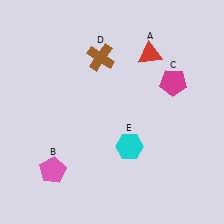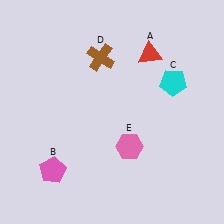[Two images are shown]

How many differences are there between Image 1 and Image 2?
There are 2 differences between the two images.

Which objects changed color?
C changed from magenta to cyan. E changed from cyan to pink.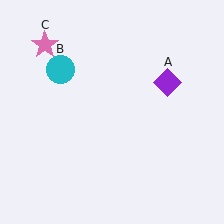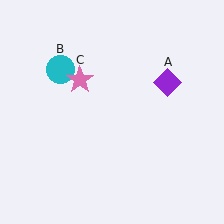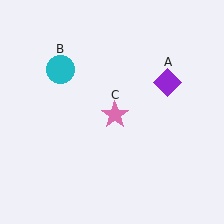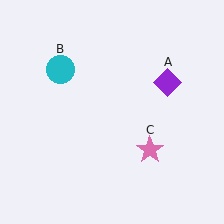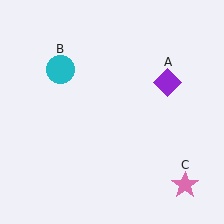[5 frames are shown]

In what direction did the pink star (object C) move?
The pink star (object C) moved down and to the right.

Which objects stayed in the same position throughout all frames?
Purple diamond (object A) and cyan circle (object B) remained stationary.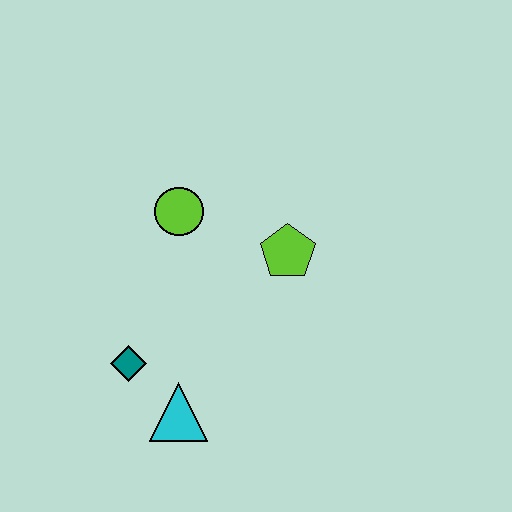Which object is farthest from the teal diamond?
The lime pentagon is farthest from the teal diamond.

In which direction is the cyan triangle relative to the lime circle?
The cyan triangle is below the lime circle.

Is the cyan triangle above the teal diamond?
No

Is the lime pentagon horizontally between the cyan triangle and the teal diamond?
No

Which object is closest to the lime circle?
The lime pentagon is closest to the lime circle.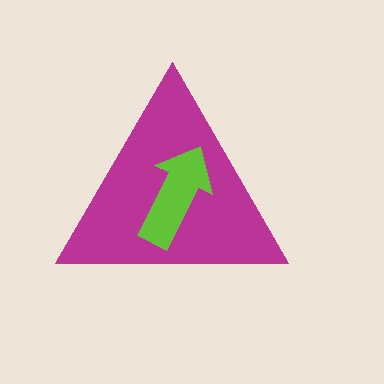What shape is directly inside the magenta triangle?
The lime arrow.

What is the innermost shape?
The lime arrow.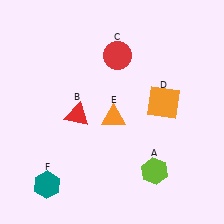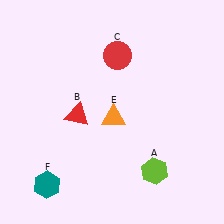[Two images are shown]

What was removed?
The orange square (D) was removed in Image 2.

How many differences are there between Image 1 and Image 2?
There is 1 difference between the two images.